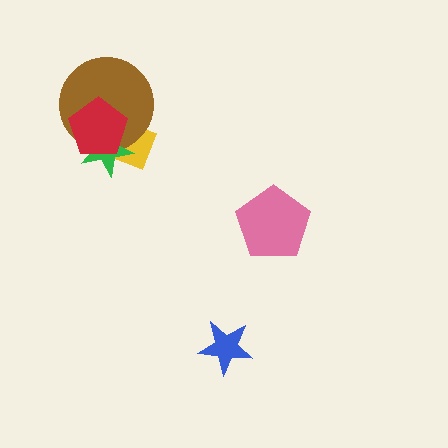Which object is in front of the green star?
The red pentagon is in front of the green star.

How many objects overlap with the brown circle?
3 objects overlap with the brown circle.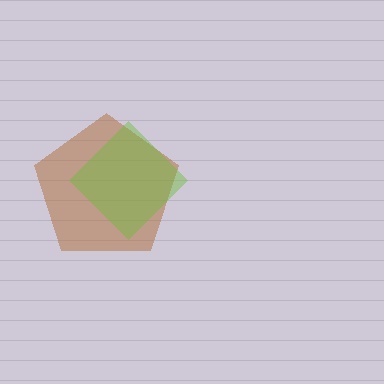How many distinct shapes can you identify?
There are 2 distinct shapes: a brown pentagon, a lime diamond.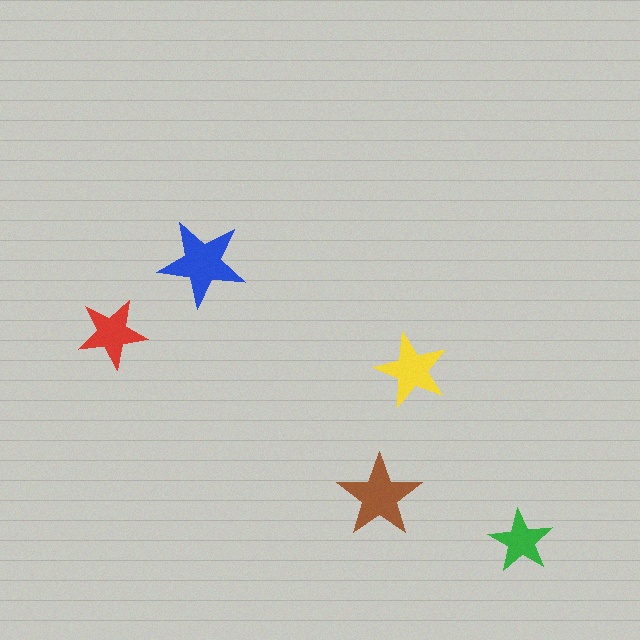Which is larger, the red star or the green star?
The red one.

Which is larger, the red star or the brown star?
The brown one.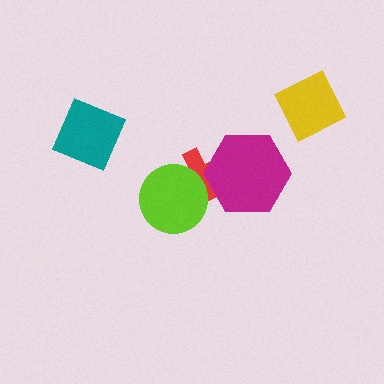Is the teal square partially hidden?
No, no other shape covers it.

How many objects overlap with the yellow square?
0 objects overlap with the yellow square.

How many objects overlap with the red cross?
2 objects overlap with the red cross.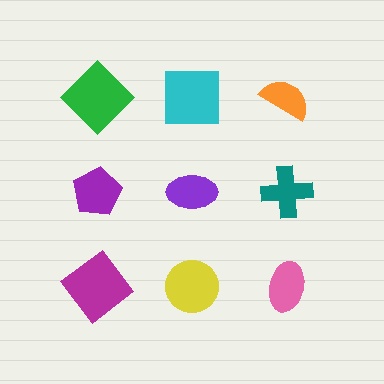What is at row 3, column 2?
A yellow circle.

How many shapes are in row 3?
3 shapes.